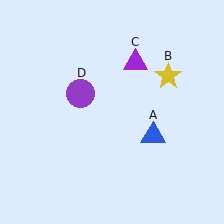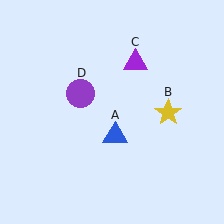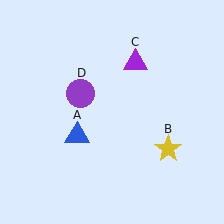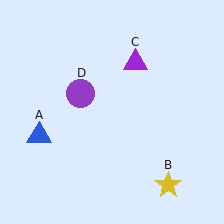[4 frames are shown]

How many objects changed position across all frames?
2 objects changed position: blue triangle (object A), yellow star (object B).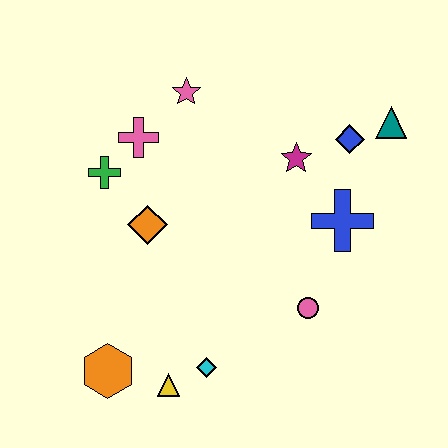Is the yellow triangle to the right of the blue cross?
No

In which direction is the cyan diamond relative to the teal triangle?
The cyan diamond is below the teal triangle.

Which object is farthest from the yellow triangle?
The teal triangle is farthest from the yellow triangle.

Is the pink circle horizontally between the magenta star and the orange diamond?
No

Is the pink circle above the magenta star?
No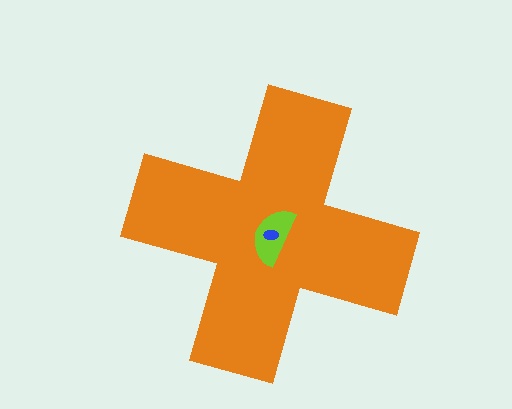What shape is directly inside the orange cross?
The lime semicircle.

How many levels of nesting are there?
3.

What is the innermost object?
The blue ellipse.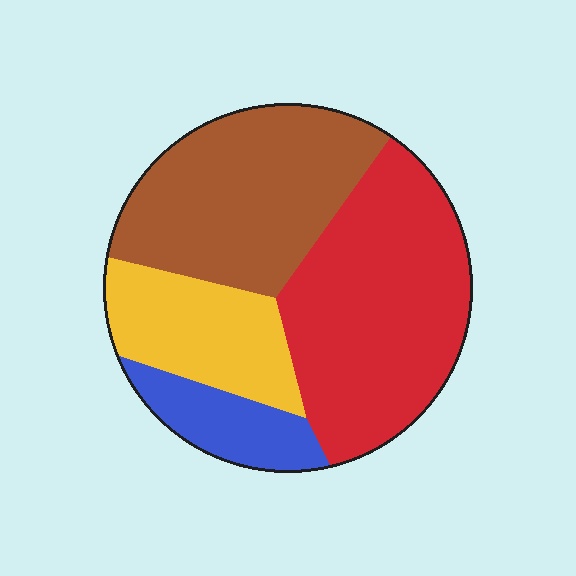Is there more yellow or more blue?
Yellow.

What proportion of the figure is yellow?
Yellow covers roughly 20% of the figure.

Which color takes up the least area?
Blue, at roughly 10%.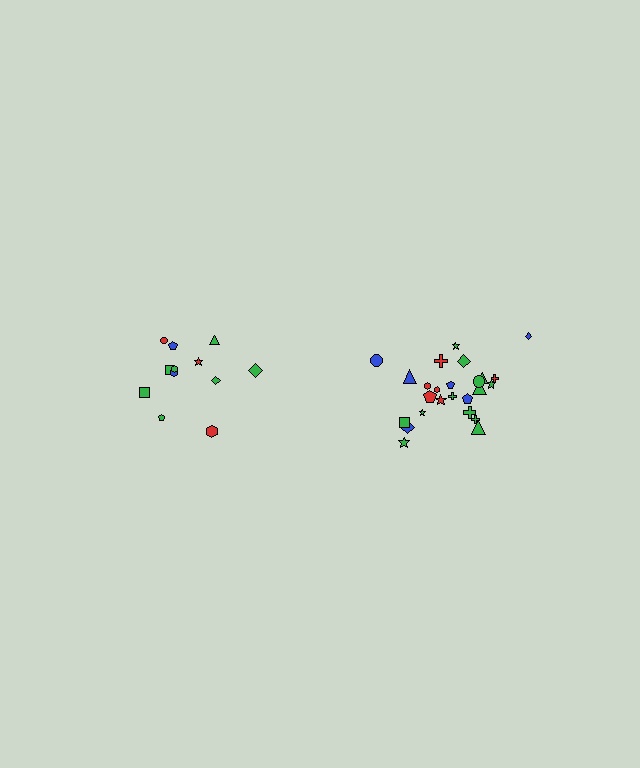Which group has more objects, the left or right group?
The right group.